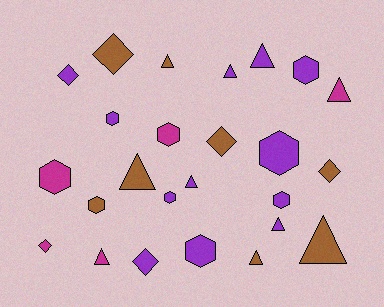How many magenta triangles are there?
There are 2 magenta triangles.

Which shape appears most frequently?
Triangle, with 10 objects.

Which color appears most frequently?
Purple, with 12 objects.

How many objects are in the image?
There are 25 objects.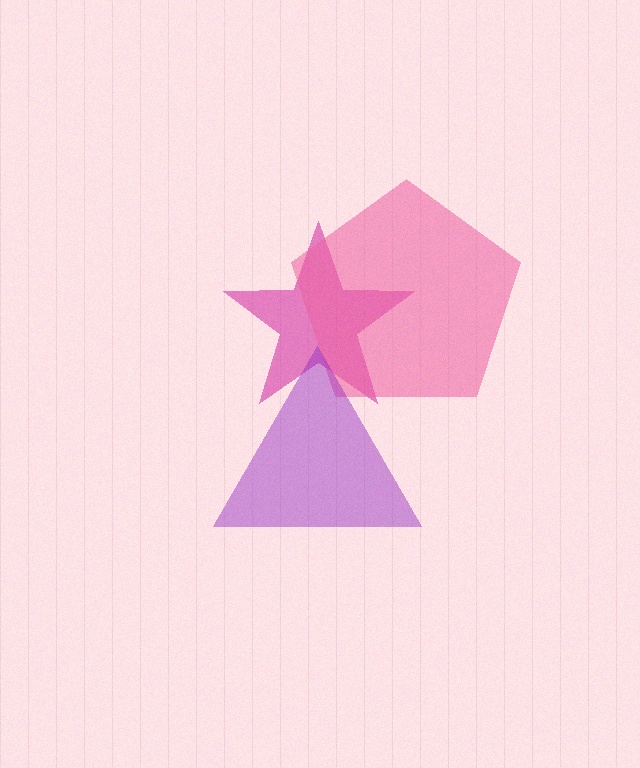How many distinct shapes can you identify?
There are 3 distinct shapes: a magenta star, a pink pentagon, a purple triangle.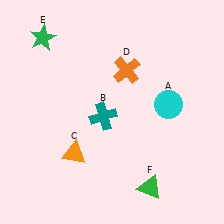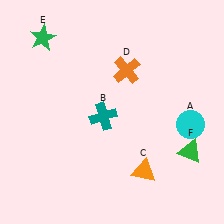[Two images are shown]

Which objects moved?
The objects that moved are: the cyan circle (A), the orange triangle (C), the green triangle (F).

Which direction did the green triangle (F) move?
The green triangle (F) moved right.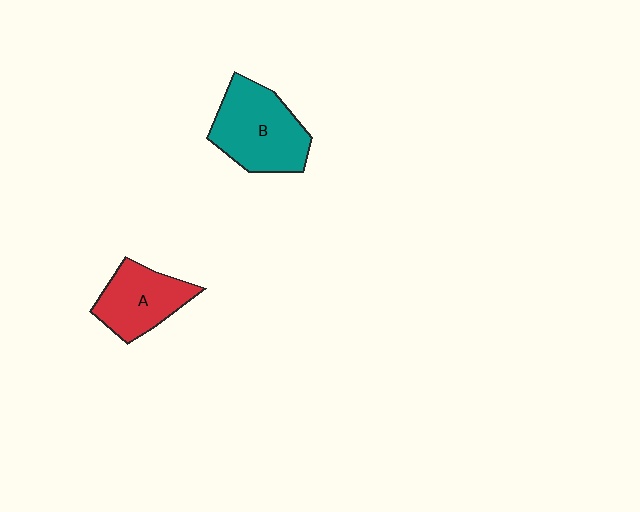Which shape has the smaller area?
Shape A (red).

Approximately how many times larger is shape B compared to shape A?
Approximately 1.3 times.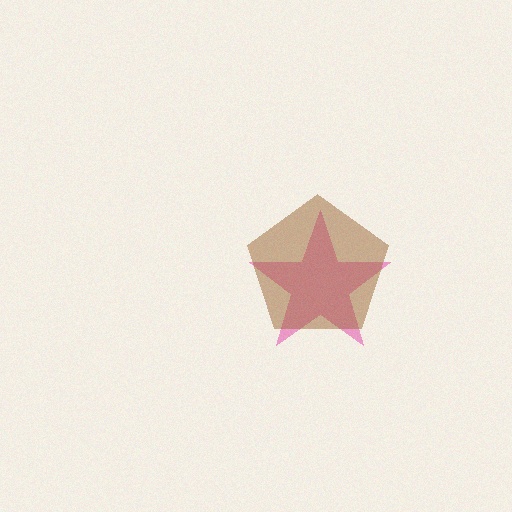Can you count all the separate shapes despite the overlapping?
Yes, there are 2 separate shapes.